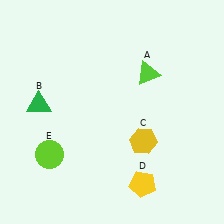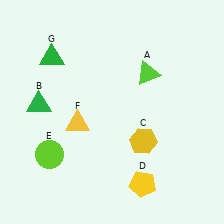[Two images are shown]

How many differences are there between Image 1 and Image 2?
There are 2 differences between the two images.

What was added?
A yellow triangle (F), a green triangle (G) were added in Image 2.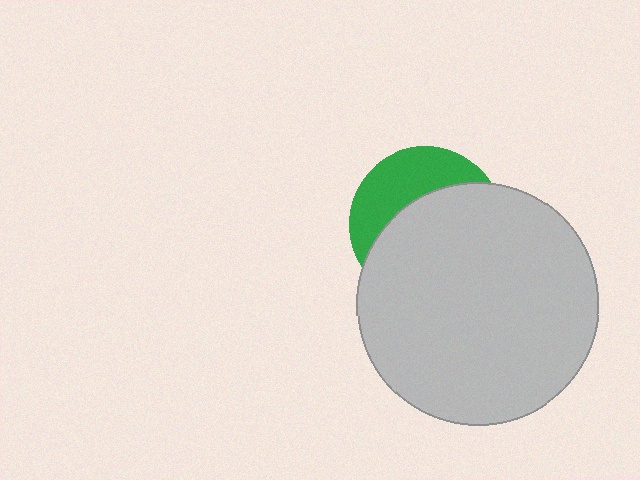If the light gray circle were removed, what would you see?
You would see the complete green circle.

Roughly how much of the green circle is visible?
A small part of it is visible (roughly 36%).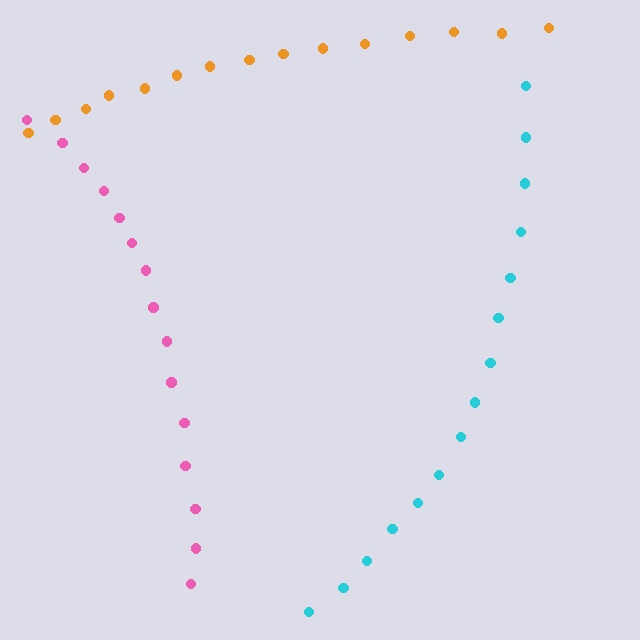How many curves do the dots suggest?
There are 3 distinct paths.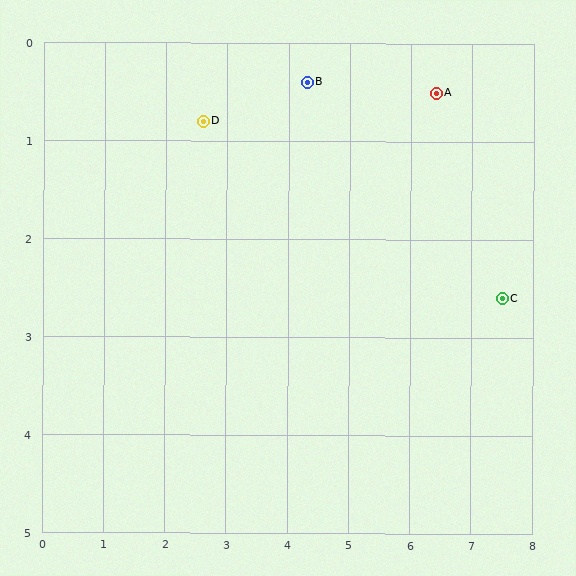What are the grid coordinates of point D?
Point D is at approximately (2.6, 0.8).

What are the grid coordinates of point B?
Point B is at approximately (4.3, 0.4).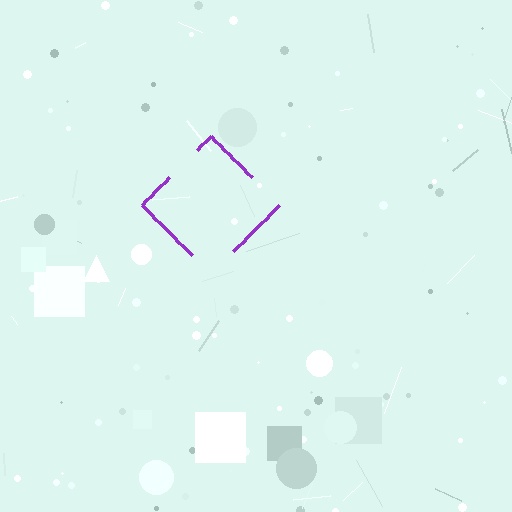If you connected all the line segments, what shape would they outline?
They would outline a diamond.